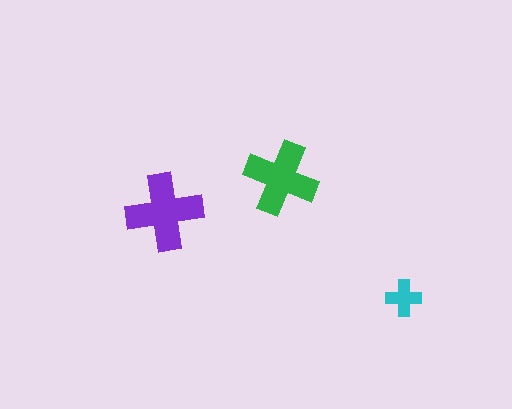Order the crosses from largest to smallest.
the purple one, the green one, the cyan one.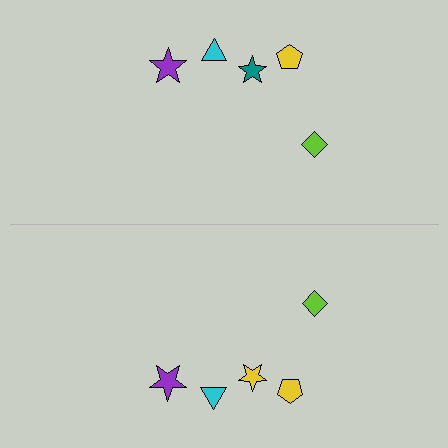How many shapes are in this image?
There are 10 shapes in this image.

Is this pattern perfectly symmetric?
No, the pattern is not perfectly symmetric. The yellow star on the bottom side breaks the symmetry — its mirror counterpart is teal.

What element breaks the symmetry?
The yellow star on the bottom side breaks the symmetry — its mirror counterpart is teal.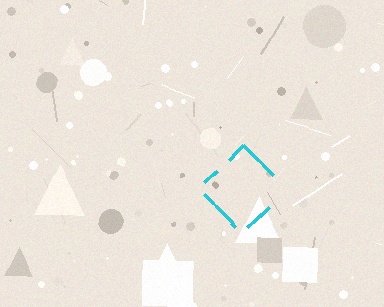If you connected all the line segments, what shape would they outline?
They would outline a diamond.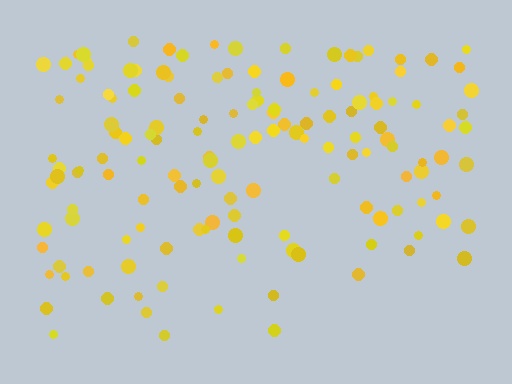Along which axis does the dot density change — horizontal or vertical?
Vertical.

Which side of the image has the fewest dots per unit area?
The bottom.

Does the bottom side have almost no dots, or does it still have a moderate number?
Still a moderate number, just noticeably fewer than the top.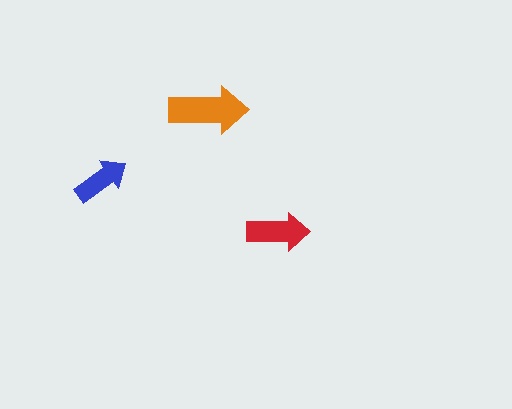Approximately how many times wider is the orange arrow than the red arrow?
About 1.5 times wider.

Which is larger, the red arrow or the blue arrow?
The red one.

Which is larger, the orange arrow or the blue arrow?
The orange one.